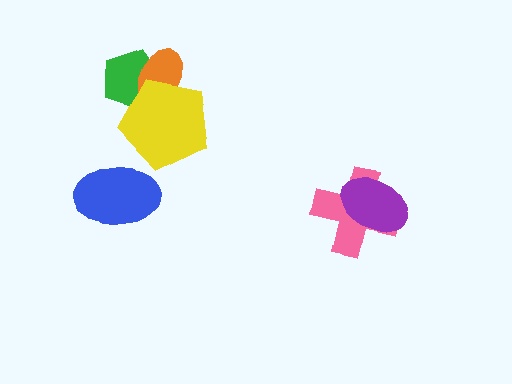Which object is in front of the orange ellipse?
The yellow pentagon is in front of the orange ellipse.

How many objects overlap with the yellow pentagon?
2 objects overlap with the yellow pentagon.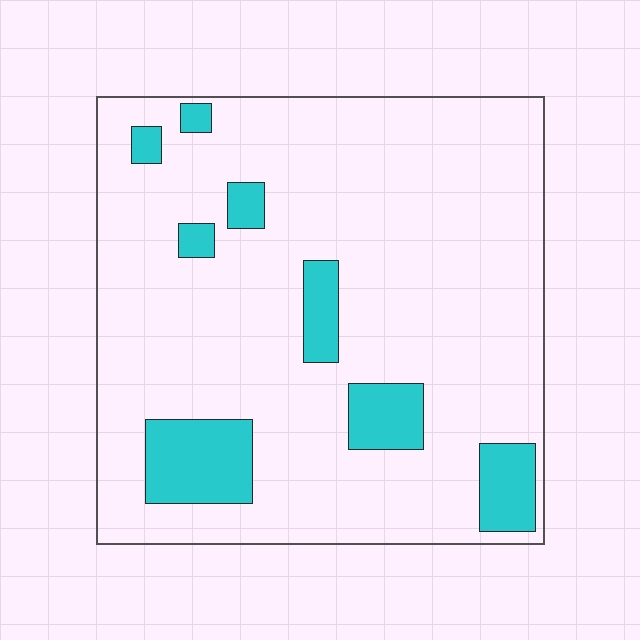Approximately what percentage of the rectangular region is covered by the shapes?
Approximately 15%.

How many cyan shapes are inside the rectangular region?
8.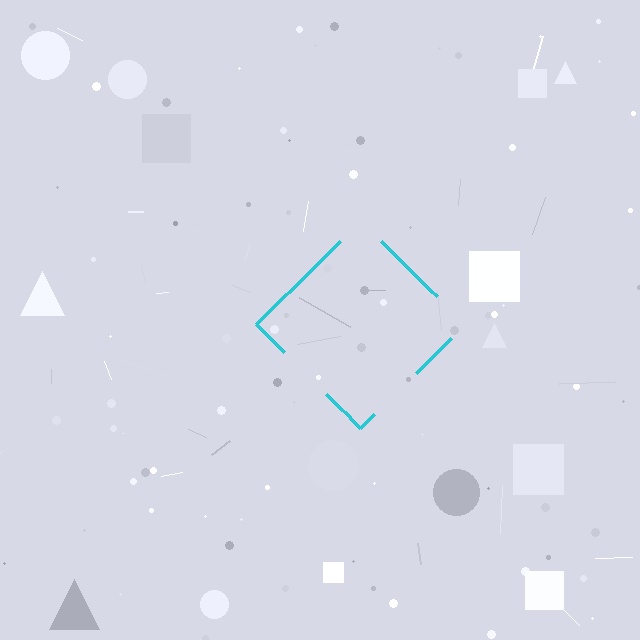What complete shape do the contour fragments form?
The contour fragments form a diamond.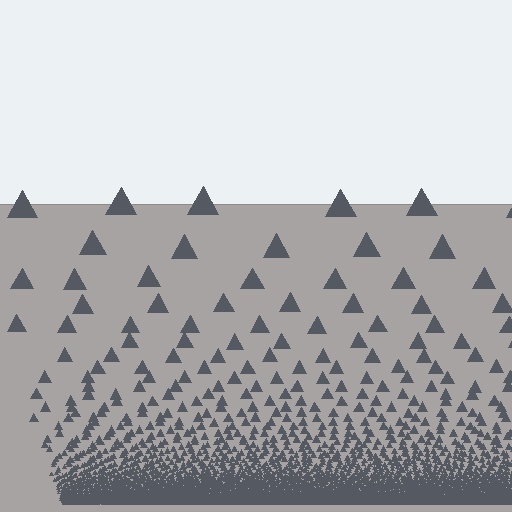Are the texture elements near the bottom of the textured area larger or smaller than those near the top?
Smaller. The gradient is inverted — elements near the bottom are smaller and denser.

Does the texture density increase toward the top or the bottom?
Density increases toward the bottom.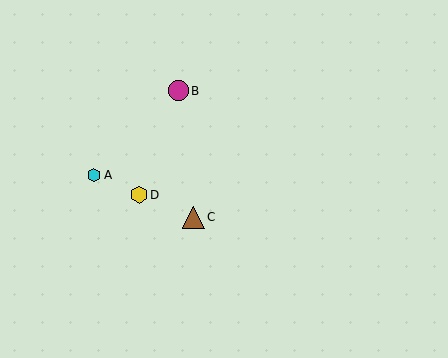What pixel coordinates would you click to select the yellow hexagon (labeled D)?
Click at (139, 195) to select the yellow hexagon D.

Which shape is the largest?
The brown triangle (labeled C) is the largest.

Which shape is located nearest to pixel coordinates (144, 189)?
The yellow hexagon (labeled D) at (139, 195) is nearest to that location.